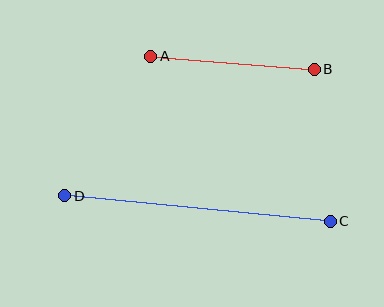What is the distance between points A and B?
The distance is approximately 164 pixels.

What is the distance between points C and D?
The distance is approximately 267 pixels.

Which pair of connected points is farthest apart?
Points C and D are farthest apart.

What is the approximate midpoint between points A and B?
The midpoint is at approximately (233, 63) pixels.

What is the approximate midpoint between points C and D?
The midpoint is at approximately (197, 209) pixels.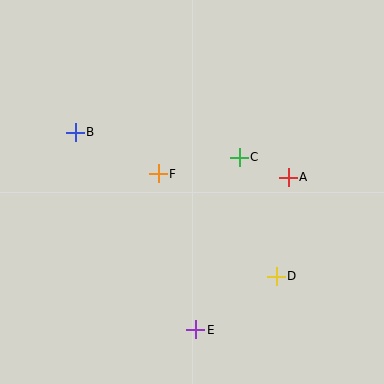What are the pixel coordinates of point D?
Point D is at (276, 276).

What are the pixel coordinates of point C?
Point C is at (239, 157).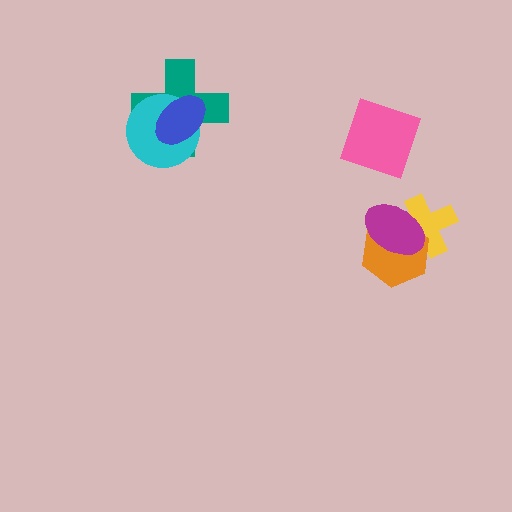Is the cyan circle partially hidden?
Yes, it is partially covered by another shape.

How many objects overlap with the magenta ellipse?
2 objects overlap with the magenta ellipse.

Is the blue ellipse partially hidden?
No, no other shape covers it.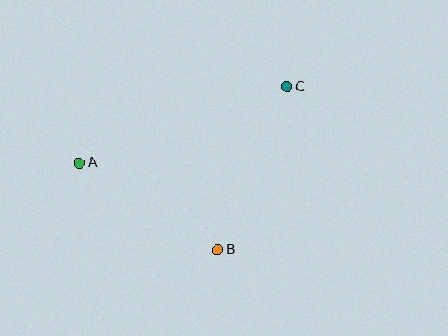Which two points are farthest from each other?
Points A and C are farthest from each other.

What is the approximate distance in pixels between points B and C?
The distance between B and C is approximately 177 pixels.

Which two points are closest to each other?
Points A and B are closest to each other.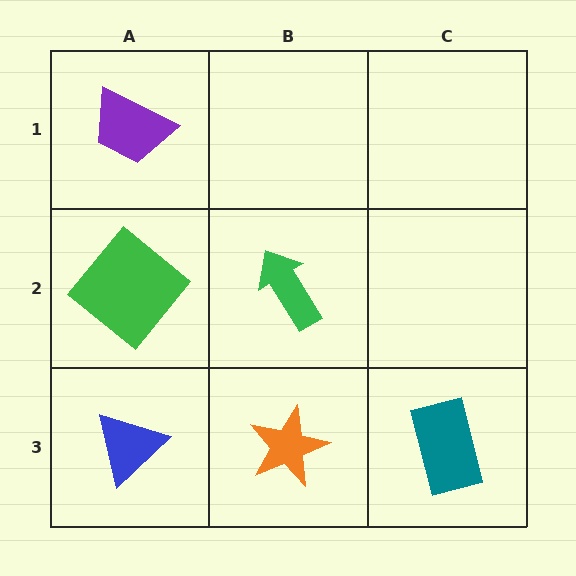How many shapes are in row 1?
1 shape.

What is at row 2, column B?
A green arrow.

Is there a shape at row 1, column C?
No, that cell is empty.